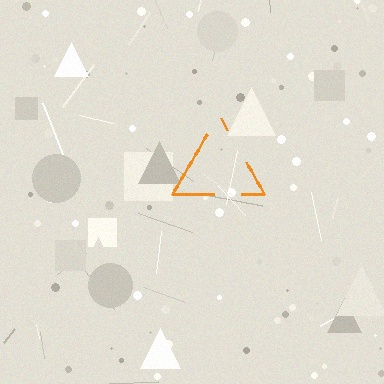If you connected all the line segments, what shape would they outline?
They would outline a triangle.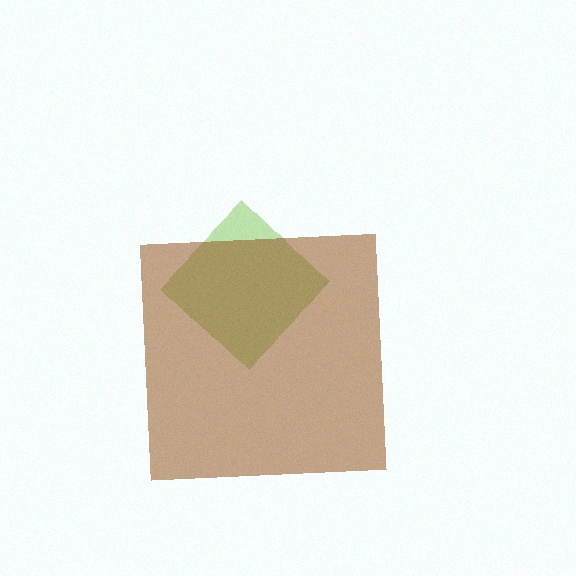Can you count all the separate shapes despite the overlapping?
Yes, there are 2 separate shapes.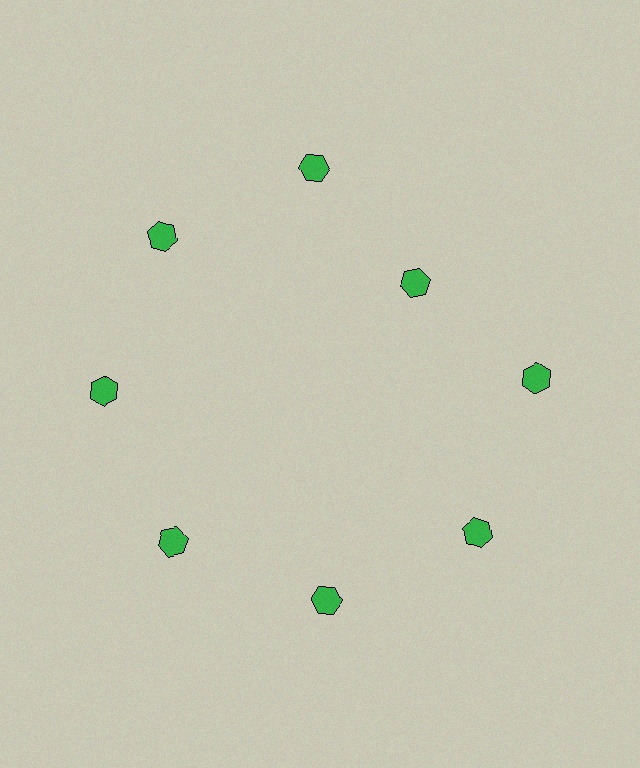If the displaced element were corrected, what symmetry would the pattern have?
It would have 8-fold rotational symmetry — the pattern would map onto itself every 45 degrees.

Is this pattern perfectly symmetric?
No. The 8 green hexagons are arranged in a ring, but one element near the 2 o'clock position is pulled inward toward the center, breaking the 8-fold rotational symmetry.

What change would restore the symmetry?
The symmetry would be restored by moving it outward, back onto the ring so that all 8 hexagons sit at equal angles and equal distance from the center.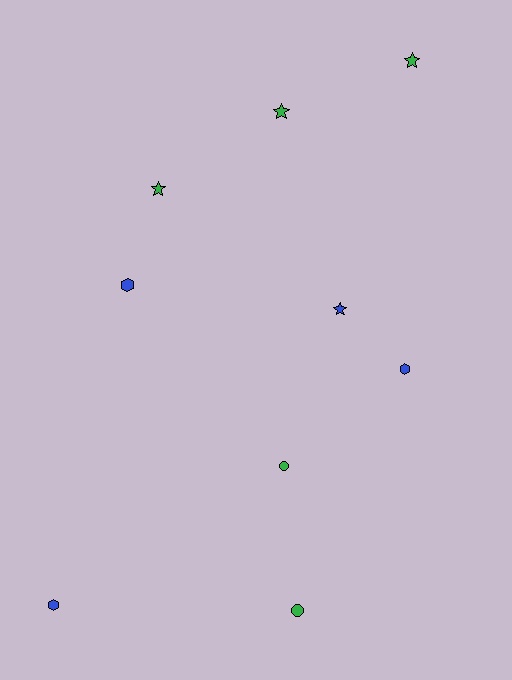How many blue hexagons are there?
There are 3 blue hexagons.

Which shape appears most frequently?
Star, with 4 objects.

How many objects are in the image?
There are 9 objects.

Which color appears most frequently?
Green, with 5 objects.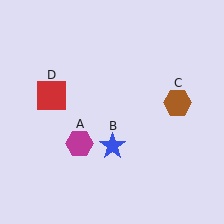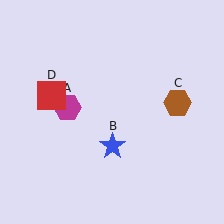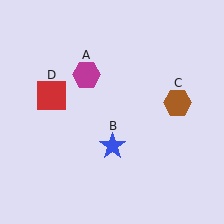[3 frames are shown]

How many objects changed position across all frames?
1 object changed position: magenta hexagon (object A).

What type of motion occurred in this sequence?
The magenta hexagon (object A) rotated clockwise around the center of the scene.